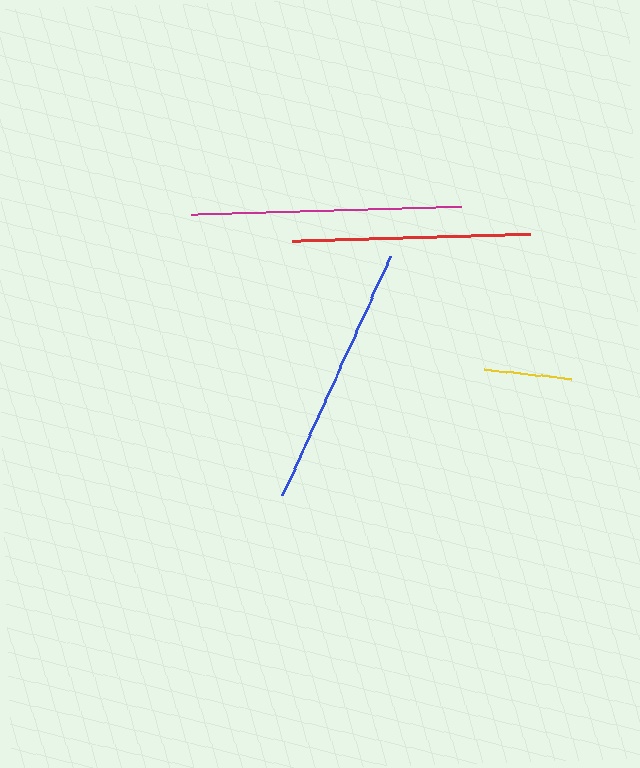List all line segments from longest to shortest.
From longest to shortest: magenta, blue, red, yellow.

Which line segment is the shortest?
The yellow line is the shortest at approximately 88 pixels.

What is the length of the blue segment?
The blue segment is approximately 262 pixels long.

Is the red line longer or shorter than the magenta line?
The magenta line is longer than the red line.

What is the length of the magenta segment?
The magenta segment is approximately 271 pixels long.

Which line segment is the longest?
The magenta line is the longest at approximately 271 pixels.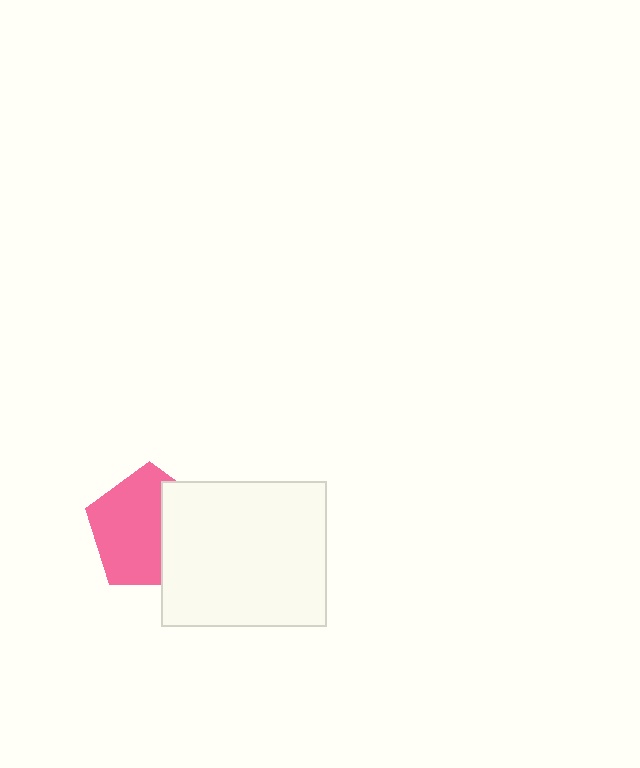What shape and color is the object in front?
The object in front is a white rectangle.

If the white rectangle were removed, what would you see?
You would see the complete pink pentagon.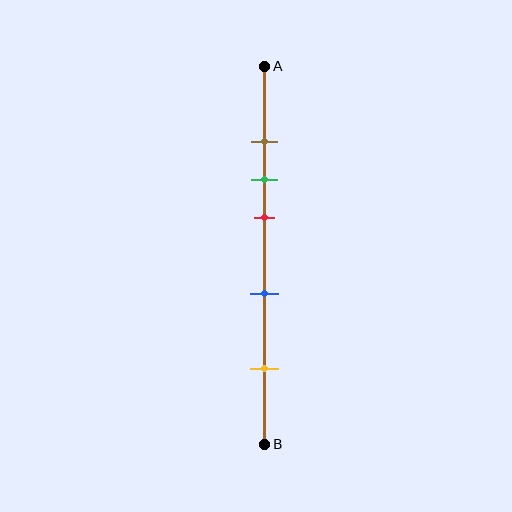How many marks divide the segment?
There are 5 marks dividing the segment.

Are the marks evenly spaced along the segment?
No, the marks are not evenly spaced.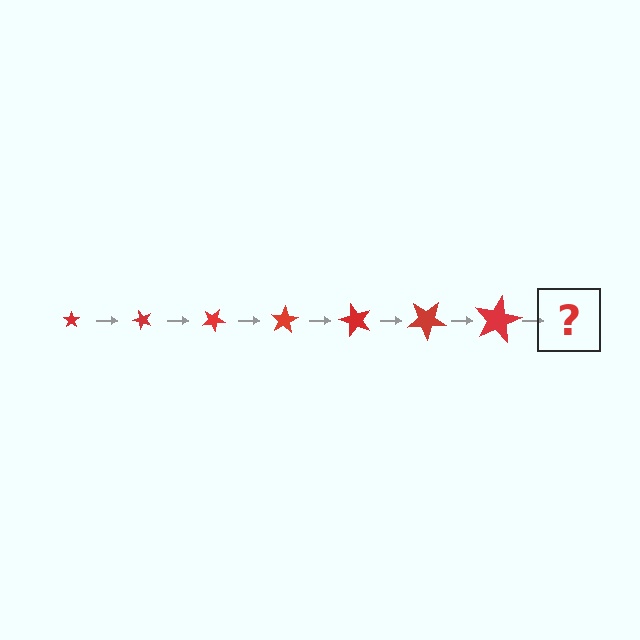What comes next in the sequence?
The next element should be a star, larger than the previous one and rotated 350 degrees from the start.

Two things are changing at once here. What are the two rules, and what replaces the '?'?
The two rules are that the star grows larger each step and it rotates 50 degrees each step. The '?' should be a star, larger than the previous one and rotated 350 degrees from the start.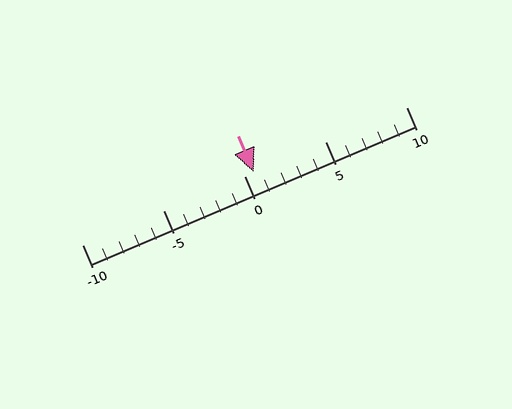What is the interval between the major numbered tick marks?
The major tick marks are spaced 5 units apart.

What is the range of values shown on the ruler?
The ruler shows values from -10 to 10.